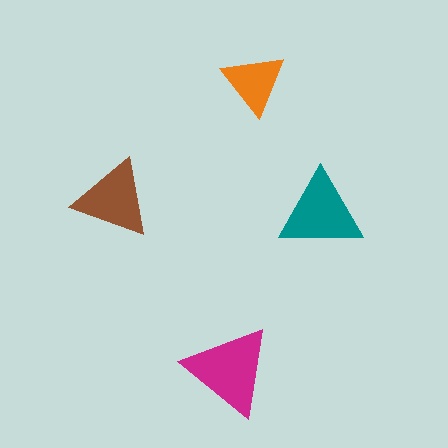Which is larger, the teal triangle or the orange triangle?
The teal one.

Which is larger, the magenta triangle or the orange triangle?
The magenta one.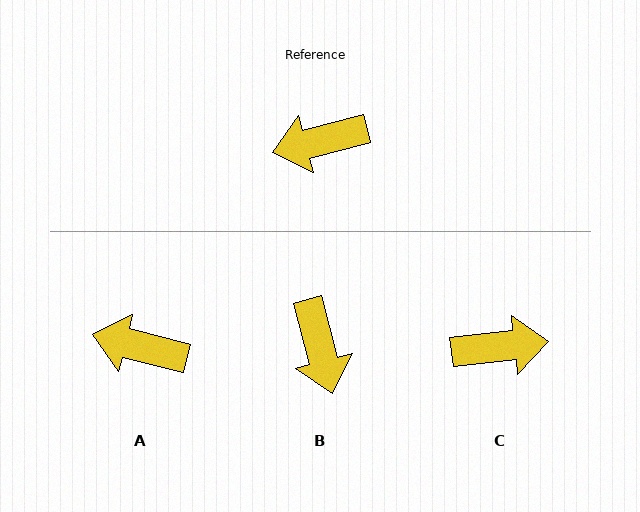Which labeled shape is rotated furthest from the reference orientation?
C, about 172 degrees away.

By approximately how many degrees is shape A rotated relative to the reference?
Approximately 28 degrees clockwise.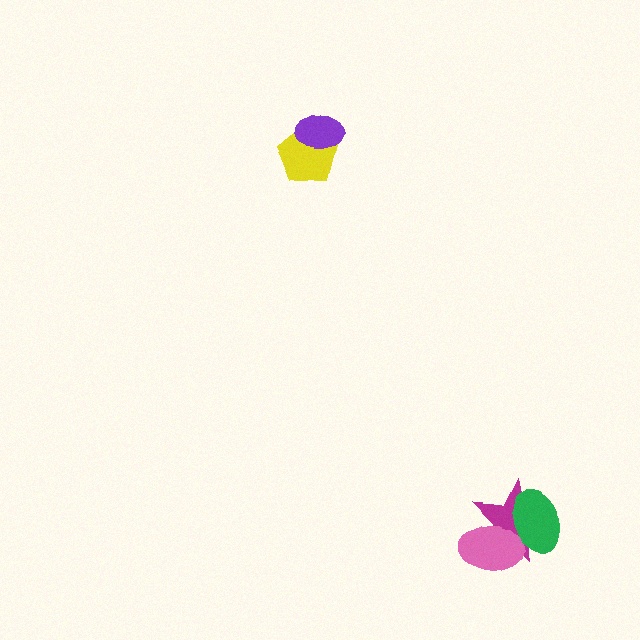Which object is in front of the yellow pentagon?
The purple ellipse is in front of the yellow pentagon.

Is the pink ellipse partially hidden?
Yes, it is partially covered by another shape.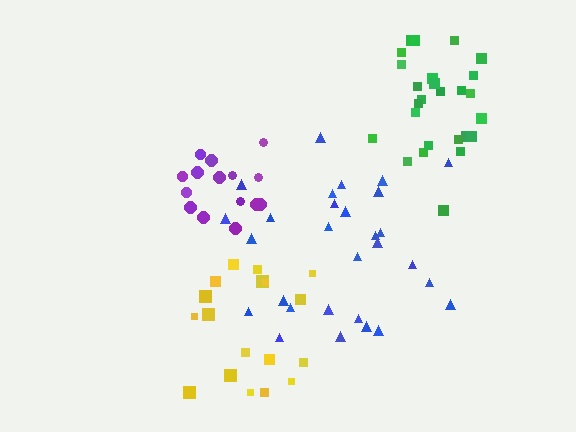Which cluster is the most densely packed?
Purple.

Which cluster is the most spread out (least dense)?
Blue.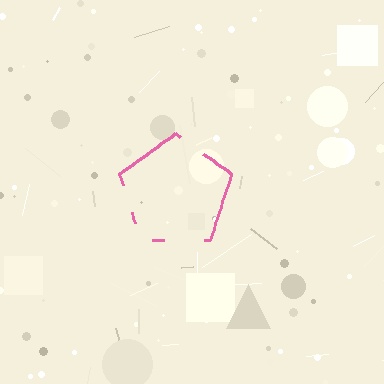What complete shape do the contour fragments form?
The contour fragments form a pentagon.